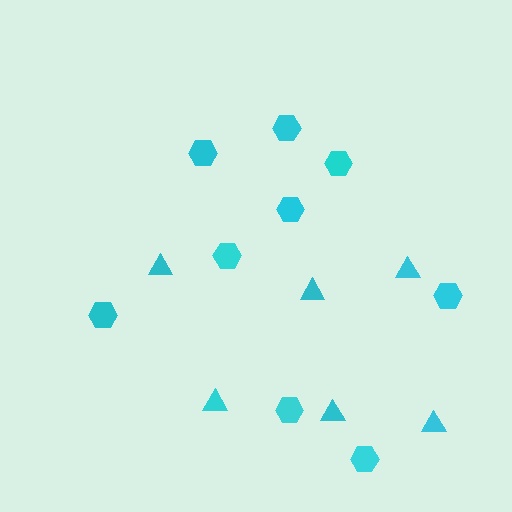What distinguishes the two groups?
There are 2 groups: one group of triangles (6) and one group of hexagons (9).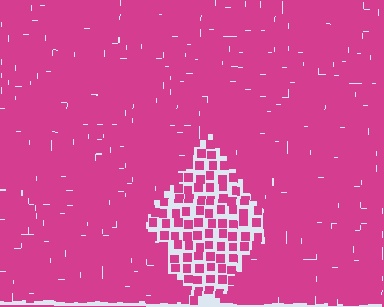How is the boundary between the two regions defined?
The boundary is defined by a change in element density (approximately 2.4x ratio). All elements are the same color, size, and shape.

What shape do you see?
I see a diamond.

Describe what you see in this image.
The image contains small magenta elements arranged at two different densities. A diamond-shaped region is visible where the elements are less densely packed than the surrounding area.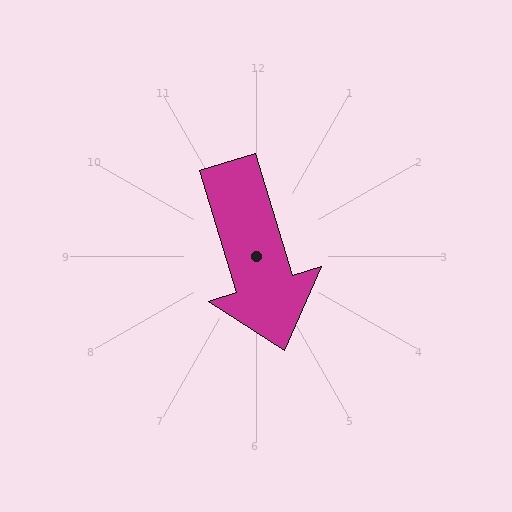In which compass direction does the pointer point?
South.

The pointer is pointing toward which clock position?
Roughly 5 o'clock.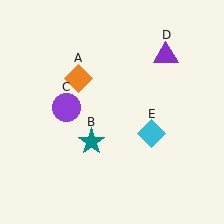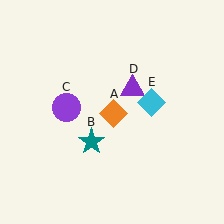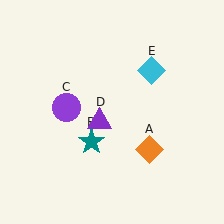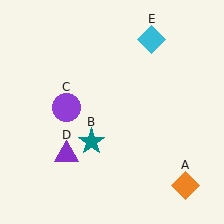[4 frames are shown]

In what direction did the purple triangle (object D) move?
The purple triangle (object D) moved down and to the left.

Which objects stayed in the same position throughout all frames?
Teal star (object B) and purple circle (object C) remained stationary.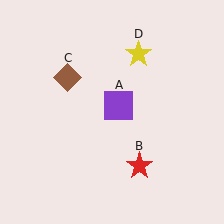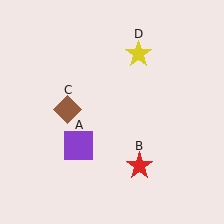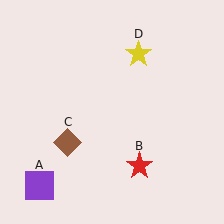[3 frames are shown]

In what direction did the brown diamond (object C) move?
The brown diamond (object C) moved down.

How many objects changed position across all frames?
2 objects changed position: purple square (object A), brown diamond (object C).